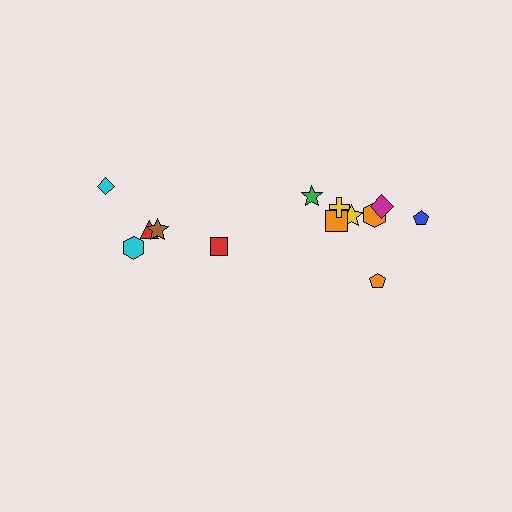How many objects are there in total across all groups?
There are 13 objects.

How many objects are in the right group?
There are 8 objects.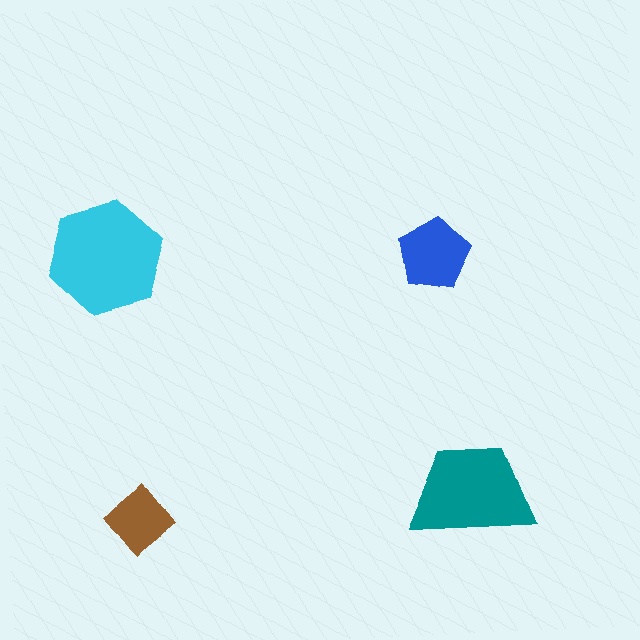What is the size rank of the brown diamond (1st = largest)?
4th.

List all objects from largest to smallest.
The cyan hexagon, the teal trapezoid, the blue pentagon, the brown diamond.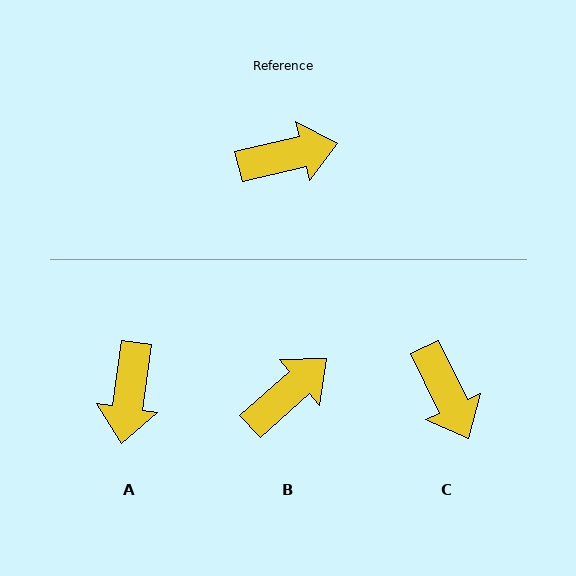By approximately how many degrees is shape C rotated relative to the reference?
Approximately 77 degrees clockwise.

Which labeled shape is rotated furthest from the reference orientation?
A, about 112 degrees away.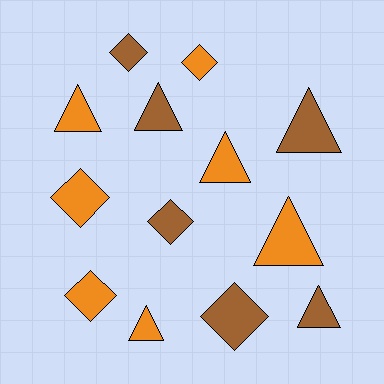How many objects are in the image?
There are 13 objects.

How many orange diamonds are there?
There are 3 orange diamonds.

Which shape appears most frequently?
Triangle, with 7 objects.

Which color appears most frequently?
Orange, with 7 objects.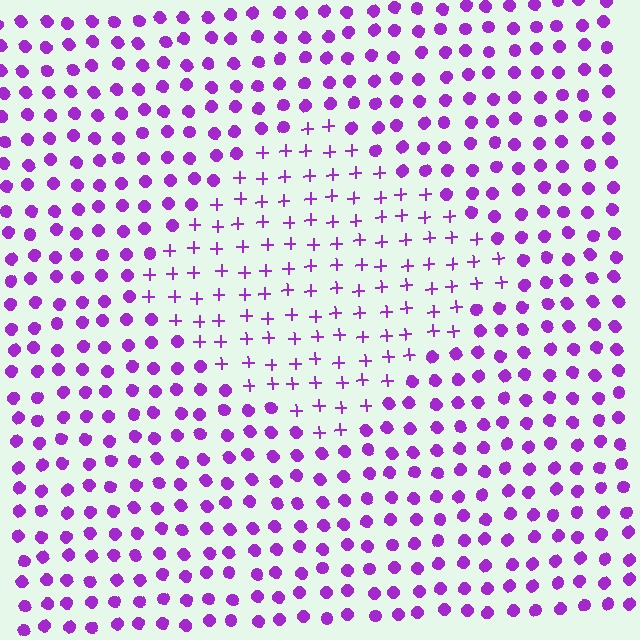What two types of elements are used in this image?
The image uses plus signs inside the diamond region and circles outside it.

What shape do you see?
I see a diamond.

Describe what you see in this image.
The image is filled with small purple elements arranged in a uniform grid. A diamond-shaped region contains plus signs, while the surrounding area contains circles. The boundary is defined purely by the change in element shape.